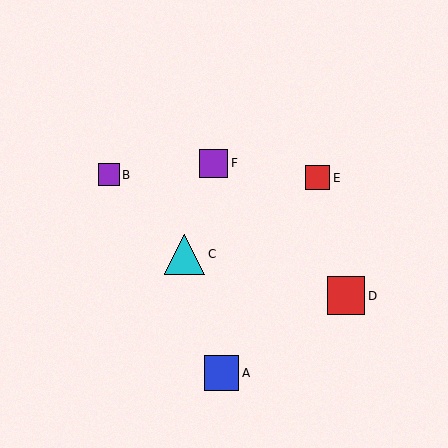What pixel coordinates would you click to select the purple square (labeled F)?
Click at (214, 163) to select the purple square F.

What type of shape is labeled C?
Shape C is a cyan triangle.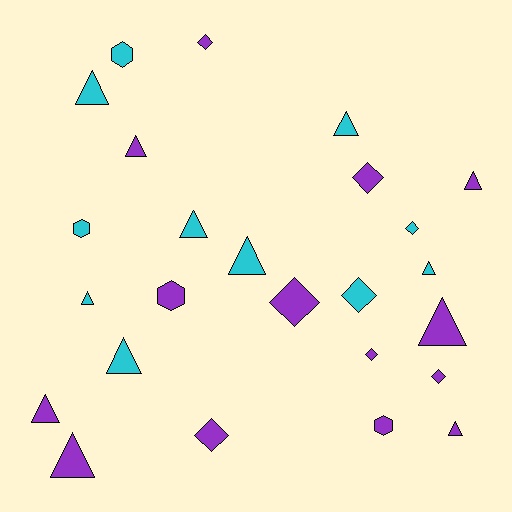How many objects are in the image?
There are 25 objects.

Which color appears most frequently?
Purple, with 14 objects.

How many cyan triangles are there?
There are 7 cyan triangles.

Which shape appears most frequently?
Triangle, with 13 objects.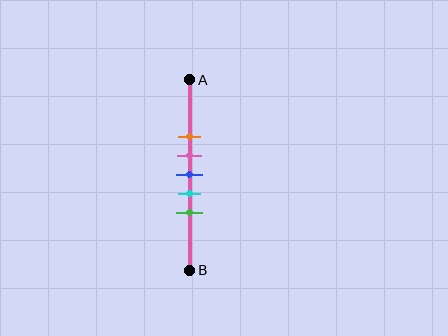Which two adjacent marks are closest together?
The pink and blue marks are the closest adjacent pair.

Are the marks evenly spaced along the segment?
Yes, the marks are approximately evenly spaced.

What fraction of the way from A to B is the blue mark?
The blue mark is approximately 50% (0.5) of the way from A to B.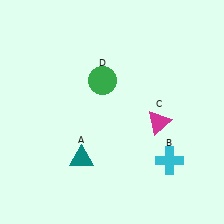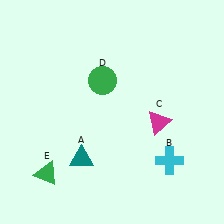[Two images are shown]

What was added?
A green triangle (E) was added in Image 2.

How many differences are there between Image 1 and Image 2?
There is 1 difference between the two images.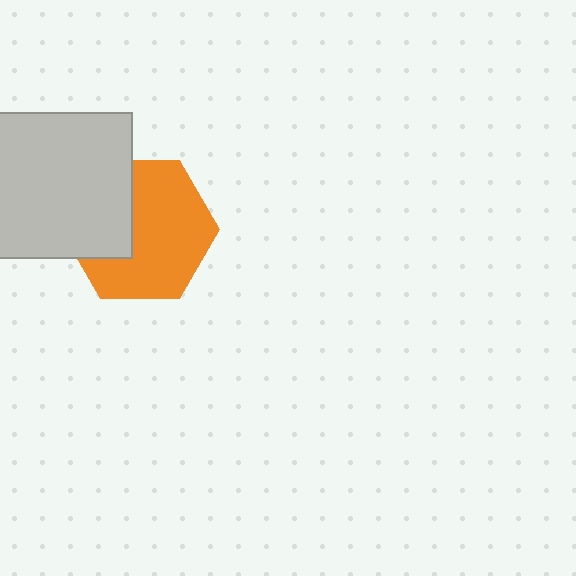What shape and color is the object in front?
The object in front is a light gray square.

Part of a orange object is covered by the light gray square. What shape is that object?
It is a hexagon.